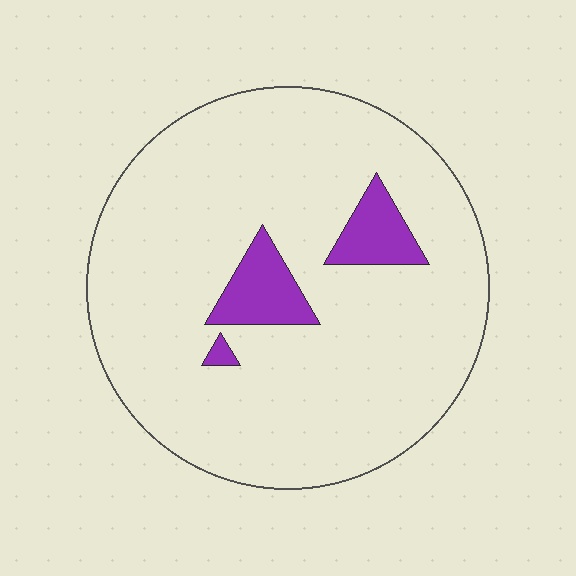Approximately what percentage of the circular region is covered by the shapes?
Approximately 10%.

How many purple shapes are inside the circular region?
3.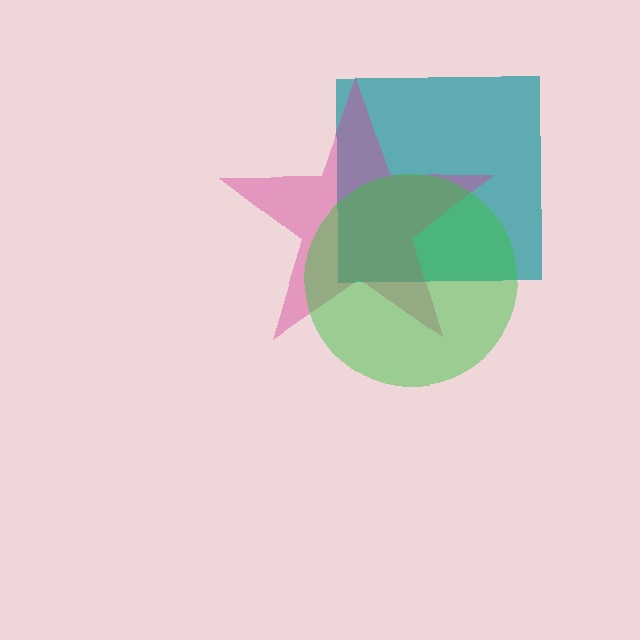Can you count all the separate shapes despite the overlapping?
Yes, there are 3 separate shapes.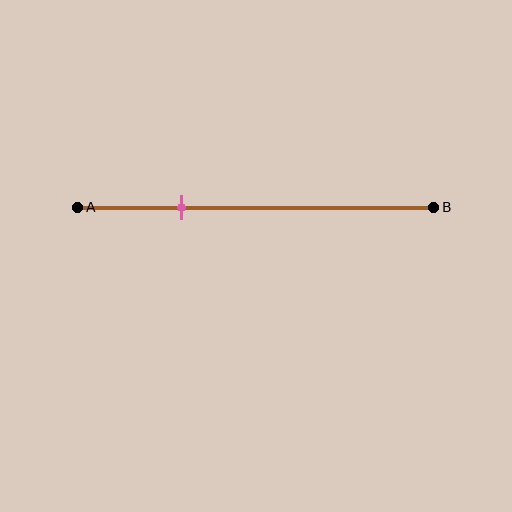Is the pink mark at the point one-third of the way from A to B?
No, the mark is at about 30% from A, not at the 33% one-third point.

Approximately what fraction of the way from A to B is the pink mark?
The pink mark is approximately 30% of the way from A to B.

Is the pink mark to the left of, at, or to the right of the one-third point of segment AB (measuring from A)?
The pink mark is to the left of the one-third point of segment AB.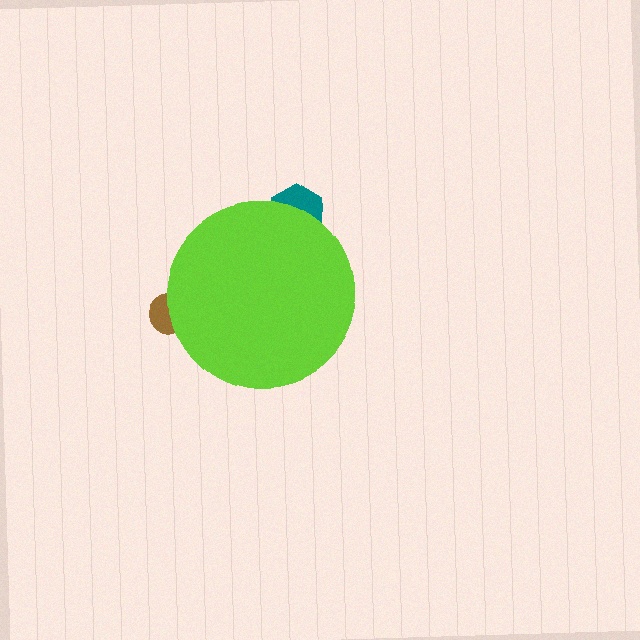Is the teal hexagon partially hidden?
Yes, the teal hexagon is partially hidden behind the lime circle.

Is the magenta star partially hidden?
Yes, the magenta star is partially hidden behind the lime circle.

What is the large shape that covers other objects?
A lime circle.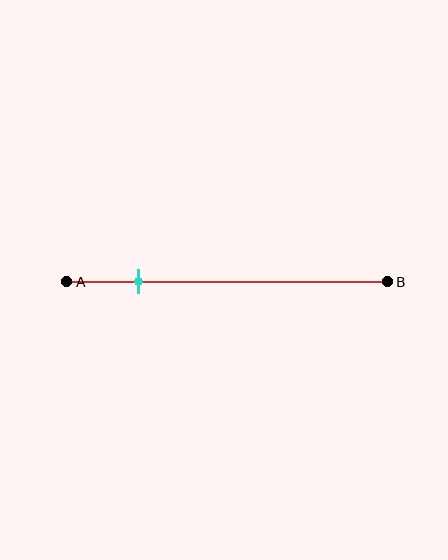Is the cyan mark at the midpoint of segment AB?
No, the mark is at about 20% from A, not at the 50% midpoint.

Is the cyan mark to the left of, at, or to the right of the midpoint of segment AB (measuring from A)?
The cyan mark is to the left of the midpoint of segment AB.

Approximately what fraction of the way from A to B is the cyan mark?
The cyan mark is approximately 20% of the way from A to B.